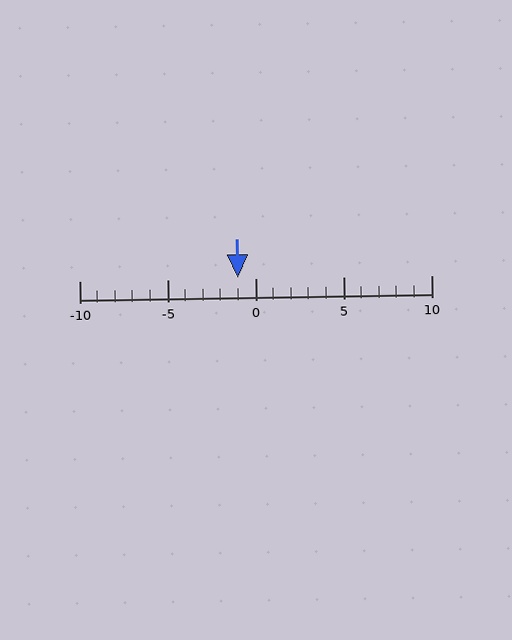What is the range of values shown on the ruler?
The ruler shows values from -10 to 10.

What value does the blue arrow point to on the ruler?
The blue arrow points to approximately -1.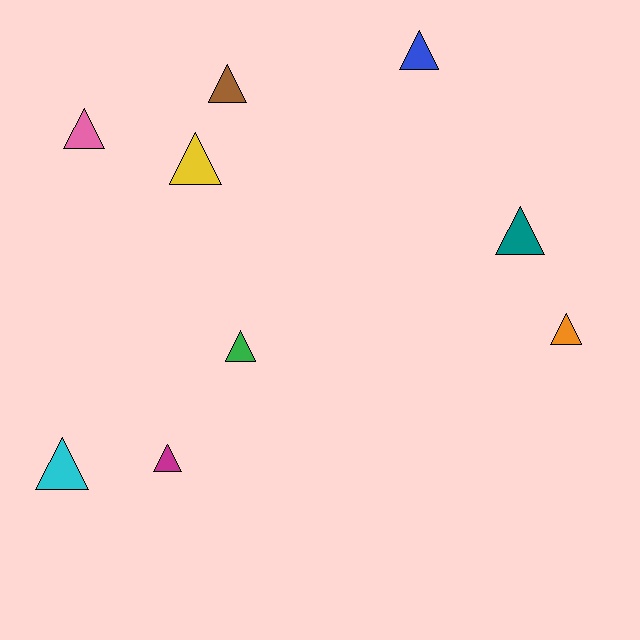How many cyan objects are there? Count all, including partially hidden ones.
There is 1 cyan object.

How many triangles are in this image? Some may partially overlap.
There are 9 triangles.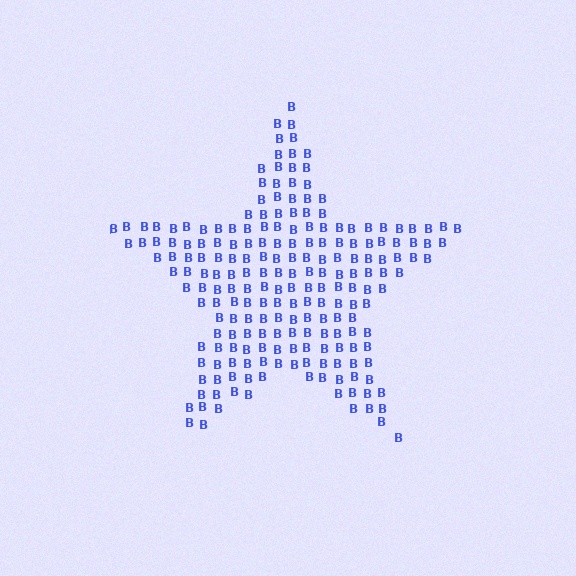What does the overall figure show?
The overall figure shows a star.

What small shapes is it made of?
It is made of small letter B's.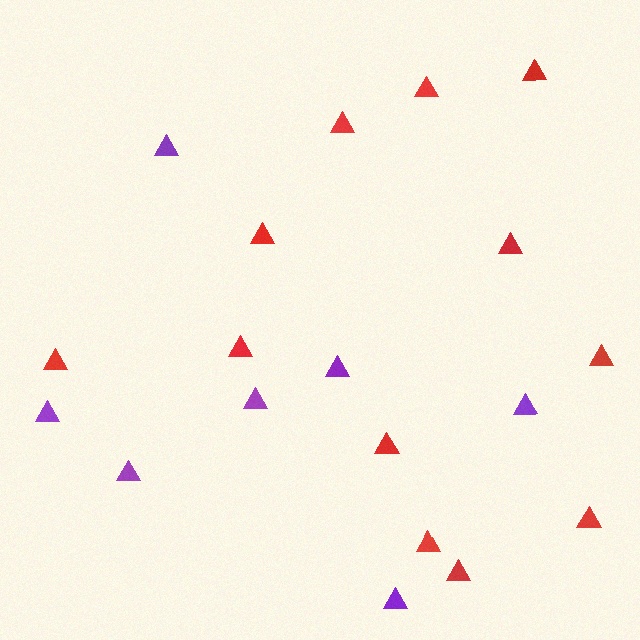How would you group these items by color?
There are 2 groups: one group of red triangles (12) and one group of purple triangles (7).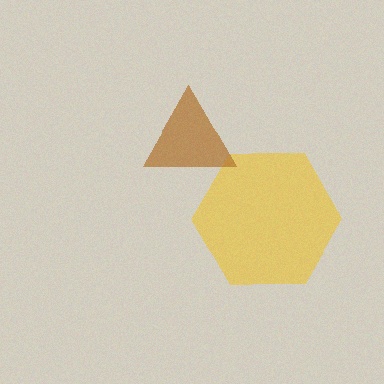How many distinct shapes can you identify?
There are 2 distinct shapes: a yellow hexagon, a brown triangle.